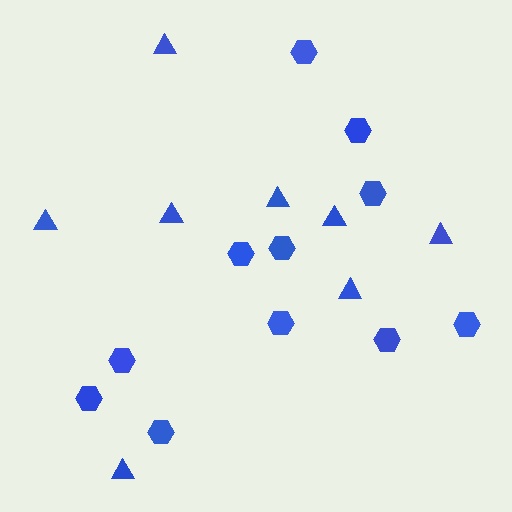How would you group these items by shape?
There are 2 groups: one group of hexagons (11) and one group of triangles (8).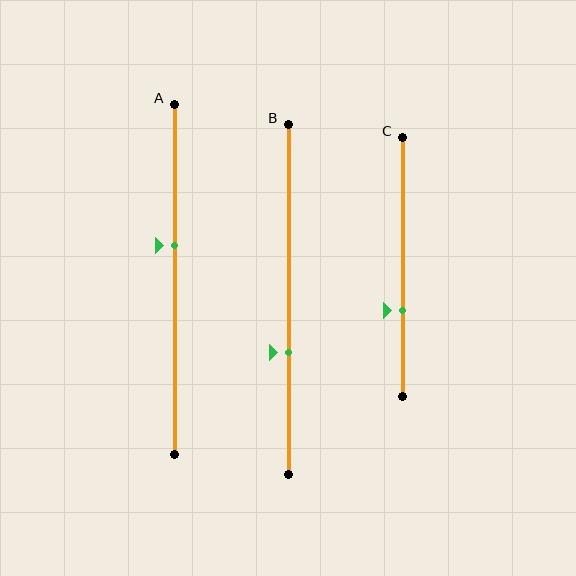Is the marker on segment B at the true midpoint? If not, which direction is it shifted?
No, the marker on segment B is shifted downward by about 15% of the segment length.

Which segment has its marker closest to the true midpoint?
Segment A has its marker closest to the true midpoint.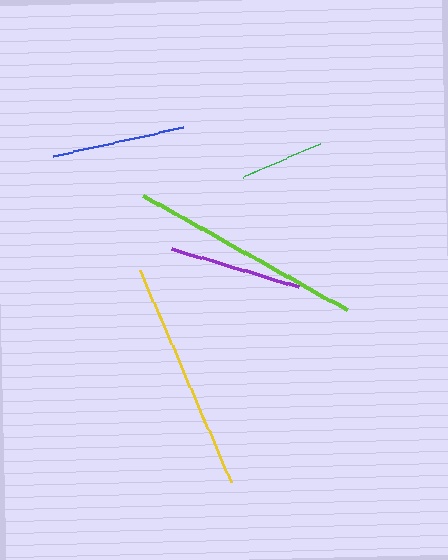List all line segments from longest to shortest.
From longest to shortest: lime, yellow, blue, purple, green.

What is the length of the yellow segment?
The yellow segment is approximately 231 pixels long.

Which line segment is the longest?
The lime line is the longest at approximately 233 pixels.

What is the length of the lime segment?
The lime segment is approximately 233 pixels long.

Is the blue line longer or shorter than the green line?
The blue line is longer than the green line.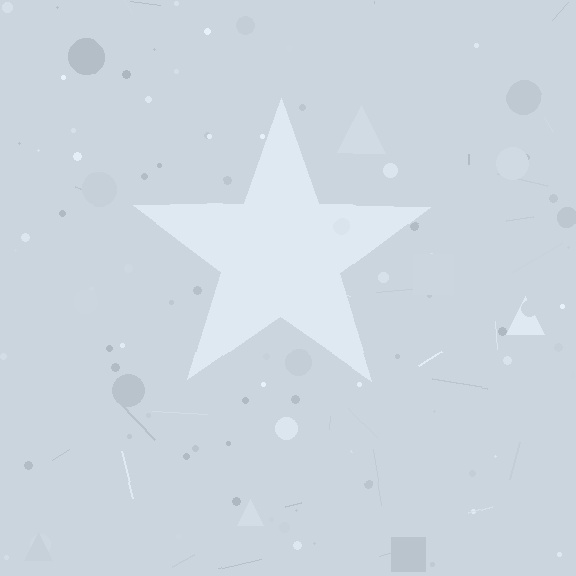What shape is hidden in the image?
A star is hidden in the image.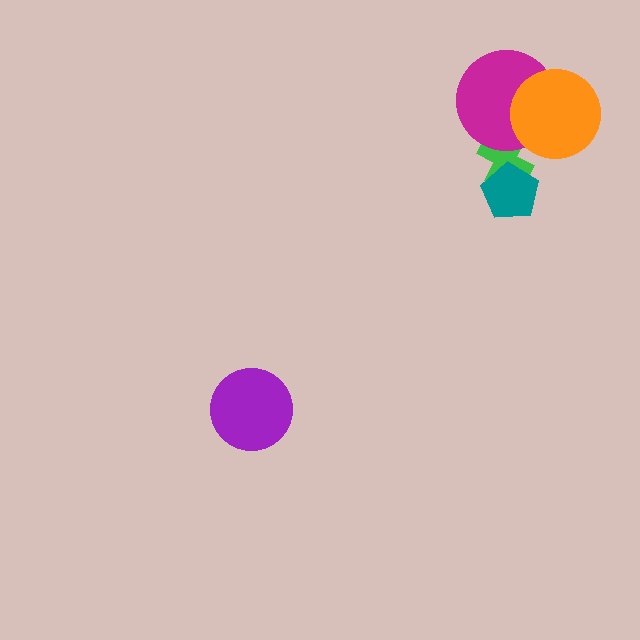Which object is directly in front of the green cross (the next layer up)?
The magenta circle is directly in front of the green cross.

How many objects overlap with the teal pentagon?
1 object overlaps with the teal pentagon.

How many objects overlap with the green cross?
2 objects overlap with the green cross.